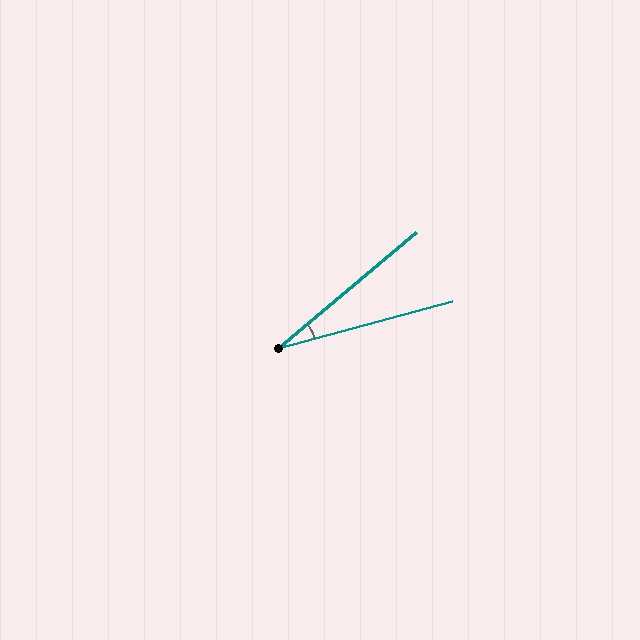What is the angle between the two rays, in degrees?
Approximately 25 degrees.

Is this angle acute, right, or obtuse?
It is acute.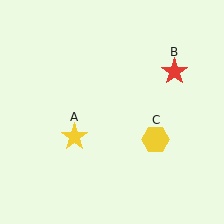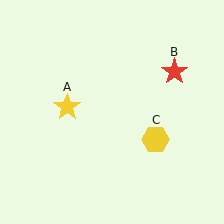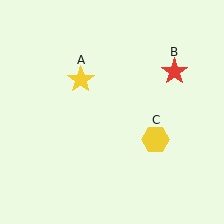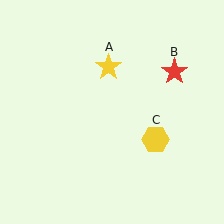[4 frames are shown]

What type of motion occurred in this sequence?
The yellow star (object A) rotated clockwise around the center of the scene.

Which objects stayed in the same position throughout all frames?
Red star (object B) and yellow hexagon (object C) remained stationary.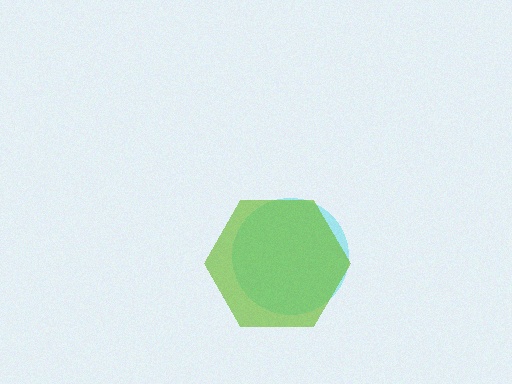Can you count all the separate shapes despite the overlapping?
Yes, there are 2 separate shapes.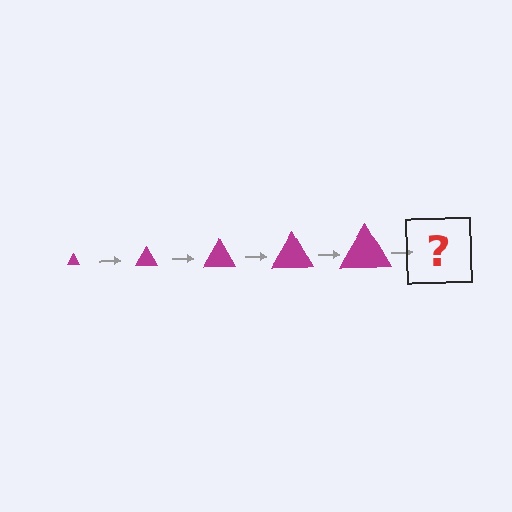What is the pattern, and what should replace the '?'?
The pattern is that the triangle gets progressively larger each step. The '?' should be a magenta triangle, larger than the previous one.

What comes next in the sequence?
The next element should be a magenta triangle, larger than the previous one.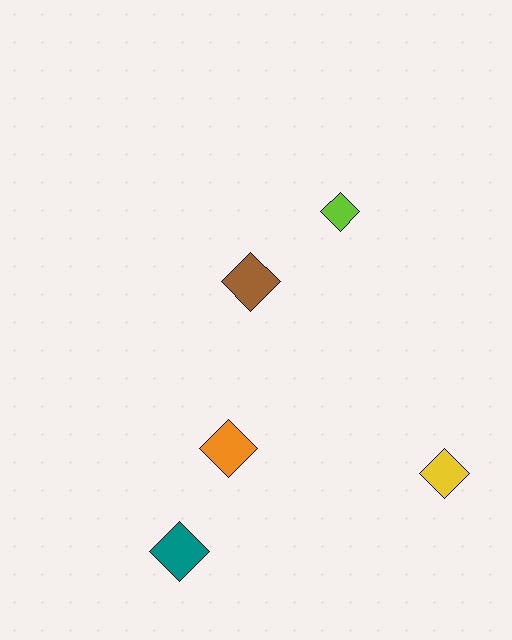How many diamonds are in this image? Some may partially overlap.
There are 5 diamonds.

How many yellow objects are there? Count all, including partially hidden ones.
There is 1 yellow object.